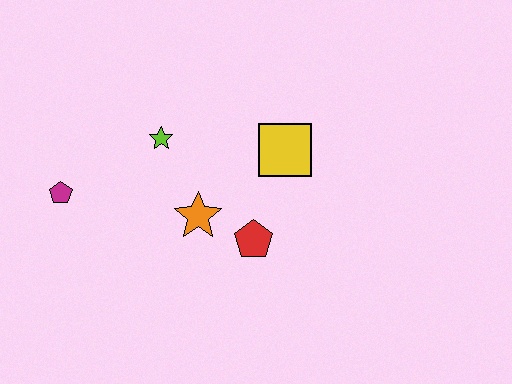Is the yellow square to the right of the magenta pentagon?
Yes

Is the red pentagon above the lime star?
No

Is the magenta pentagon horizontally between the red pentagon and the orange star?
No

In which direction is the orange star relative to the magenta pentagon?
The orange star is to the right of the magenta pentagon.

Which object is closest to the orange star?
The red pentagon is closest to the orange star.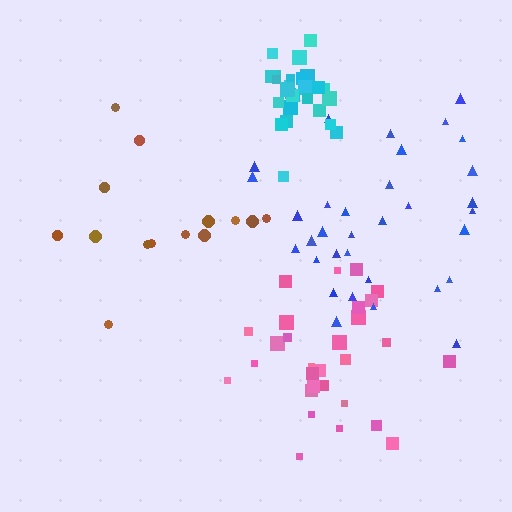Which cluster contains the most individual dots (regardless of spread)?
Blue (33).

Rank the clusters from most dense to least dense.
cyan, pink, blue, brown.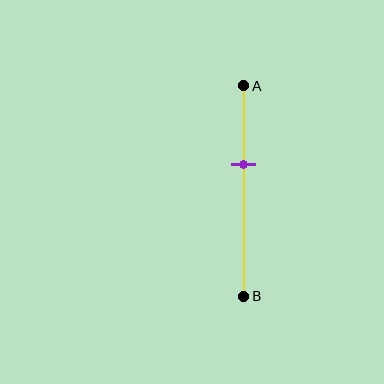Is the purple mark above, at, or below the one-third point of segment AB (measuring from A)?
The purple mark is below the one-third point of segment AB.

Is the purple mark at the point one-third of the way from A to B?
No, the mark is at about 35% from A, not at the 33% one-third point.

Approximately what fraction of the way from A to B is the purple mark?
The purple mark is approximately 35% of the way from A to B.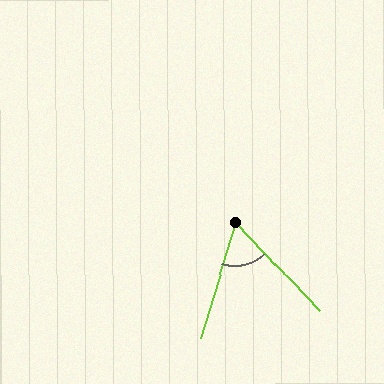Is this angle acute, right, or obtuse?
It is acute.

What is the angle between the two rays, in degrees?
Approximately 60 degrees.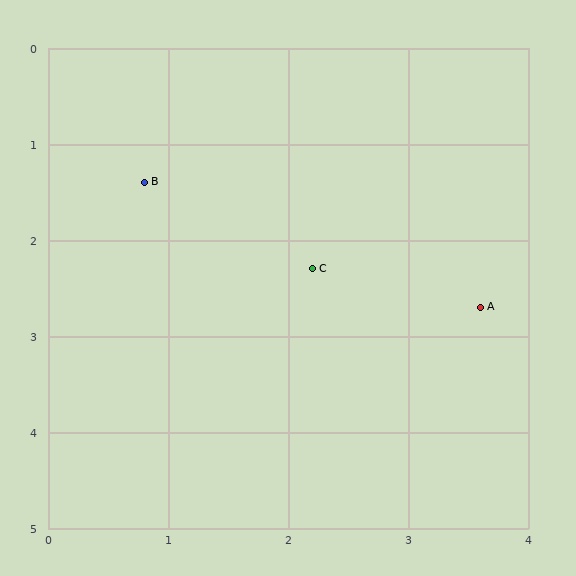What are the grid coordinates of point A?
Point A is at approximately (3.6, 2.7).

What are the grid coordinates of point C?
Point C is at approximately (2.2, 2.3).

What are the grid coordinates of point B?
Point B is at approximately (0.8, 1.4).